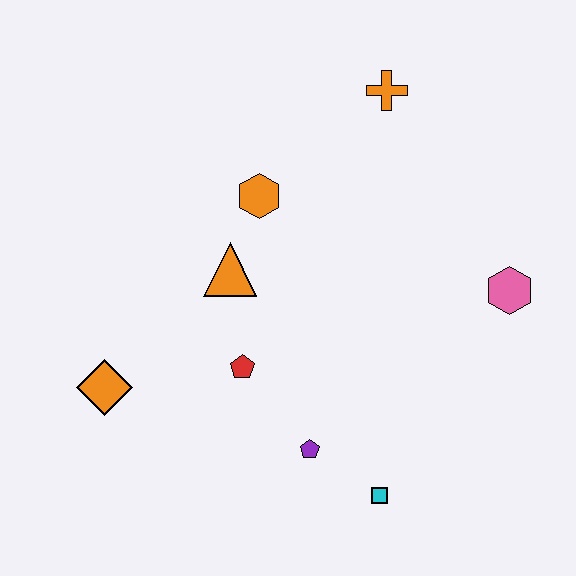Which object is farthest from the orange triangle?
The pink hexagon is farthest from the orange triangle.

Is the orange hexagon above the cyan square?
Yes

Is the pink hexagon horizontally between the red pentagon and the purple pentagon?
No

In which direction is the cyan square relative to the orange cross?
The cyan square is below the orange cross.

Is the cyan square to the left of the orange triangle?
No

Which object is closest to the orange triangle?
The orange hexagon is closest to the orange triangle.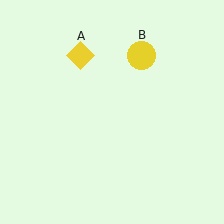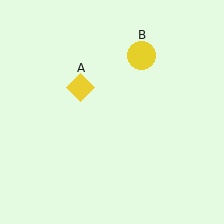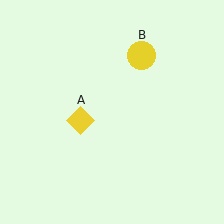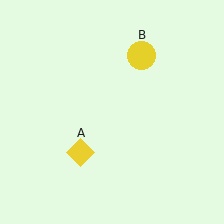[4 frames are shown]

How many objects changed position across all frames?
1 object changed position: yellow diamond (object A).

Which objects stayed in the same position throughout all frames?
Yellow circle (object B) remained stationary.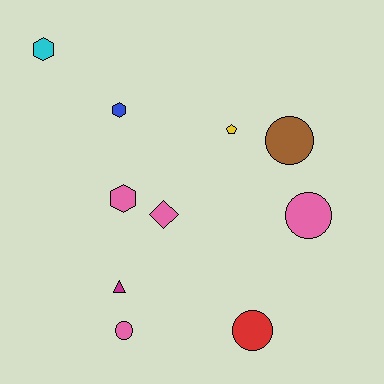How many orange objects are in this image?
There are no orange objects.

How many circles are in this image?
There are 4 circles.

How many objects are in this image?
There are 10 objects.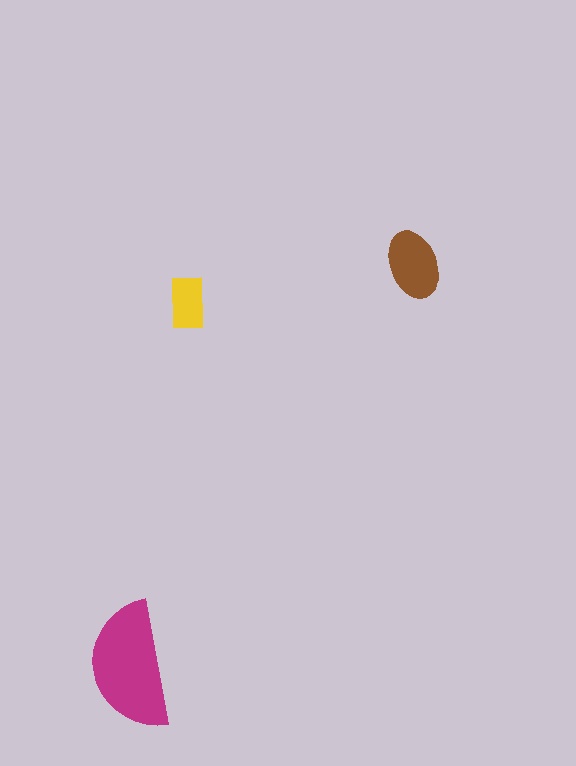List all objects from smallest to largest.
The yellow rectangle, the brown ellipse, the magenta semicircle.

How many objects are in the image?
There are 3 objects in the image.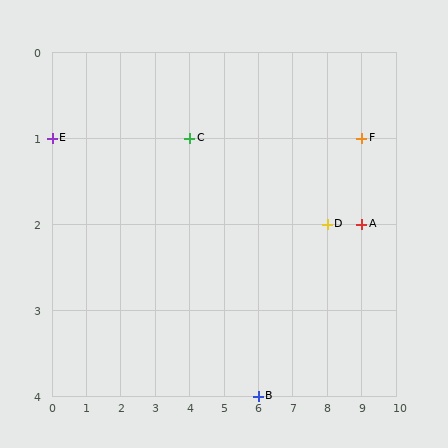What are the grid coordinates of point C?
Point C is at grid coordinates (4, 1).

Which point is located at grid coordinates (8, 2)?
Point D is at (8, 2).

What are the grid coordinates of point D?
Point D is at grid coordinates (8, 2).